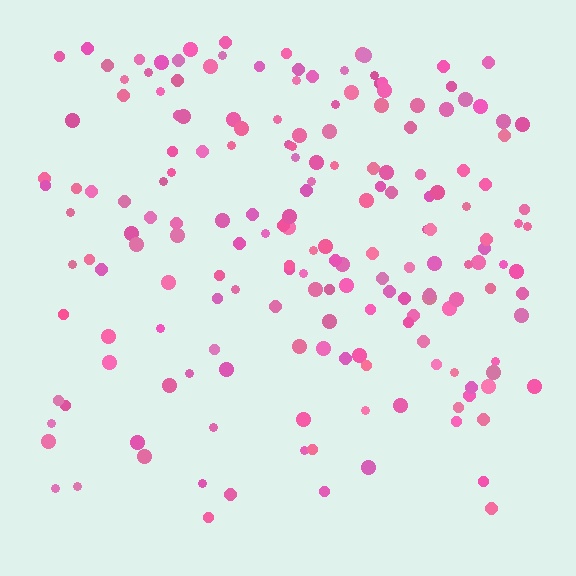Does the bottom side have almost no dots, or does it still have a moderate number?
Still a moderate number, just noticeably fewer than the top.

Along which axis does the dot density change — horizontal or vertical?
Vertical.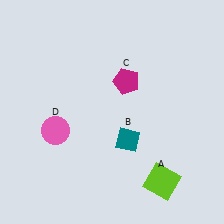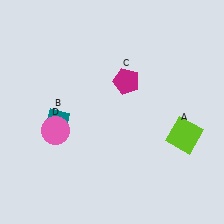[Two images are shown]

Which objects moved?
The objects that moved are: the lime square (A), the teal diamond (B).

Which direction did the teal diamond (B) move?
The teal diamond (B) moved left.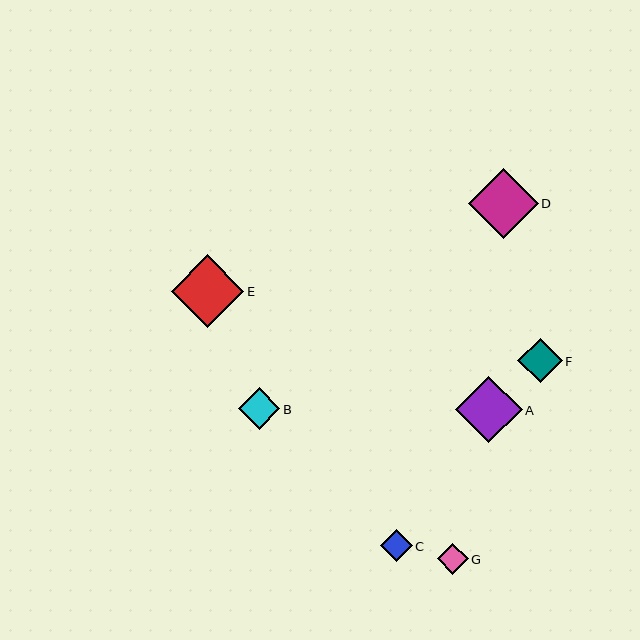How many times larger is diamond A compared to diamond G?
Diamond A is approximately 2.1 times the size of diamond G.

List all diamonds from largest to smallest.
From largest to smallest: E, D, A, F, B, C, G.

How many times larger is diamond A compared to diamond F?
Diamond A is approximately 1.5 times the size of diamond F.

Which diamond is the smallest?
Diamond G is the smallest with a size of approximately 31 pixels.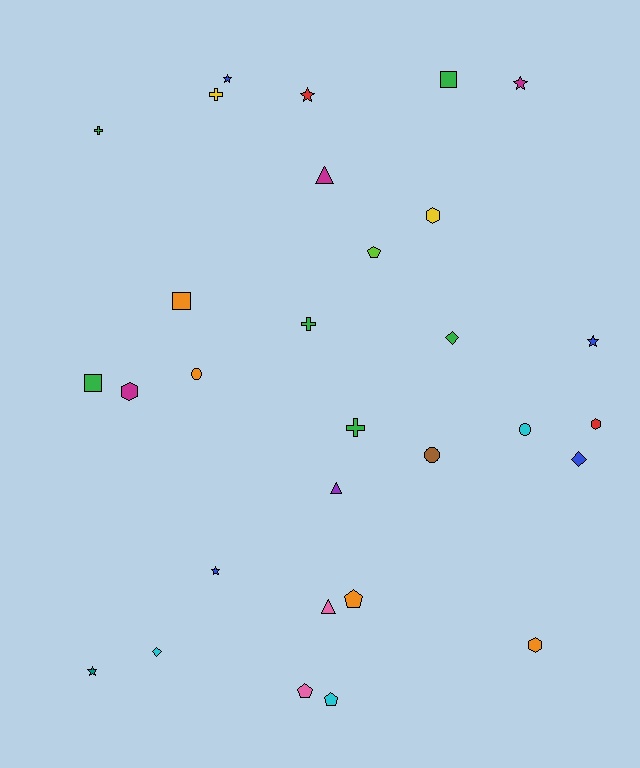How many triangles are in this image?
There are 3 triangles.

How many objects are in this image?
There are 30 objects.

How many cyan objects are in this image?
There are 3 cyan objects.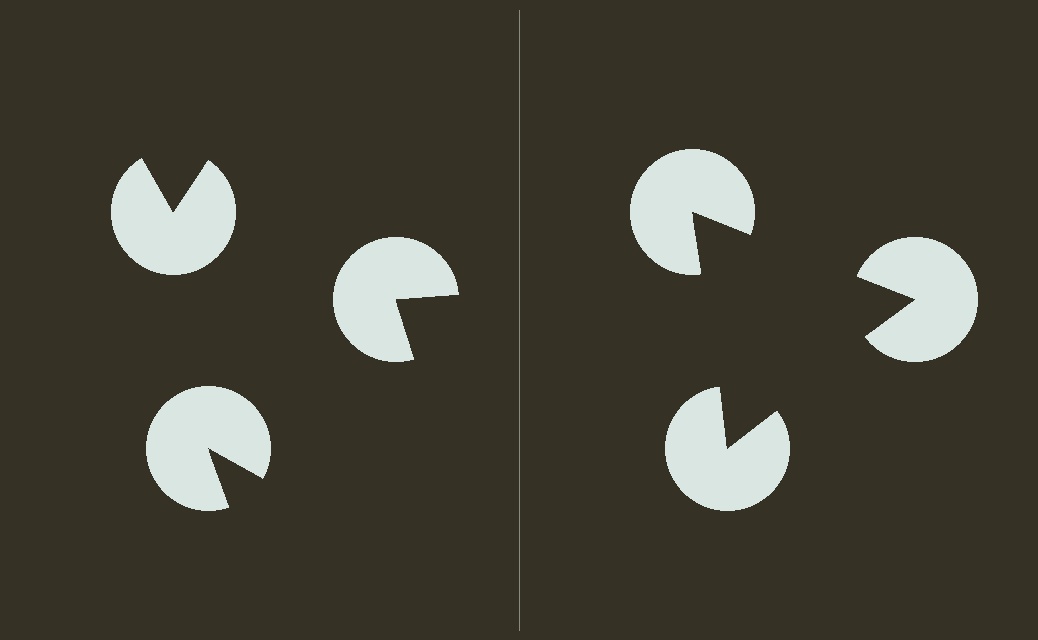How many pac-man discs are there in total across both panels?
6 — 3 on each side.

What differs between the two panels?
The pac-man discs are positioned identically on both sides; only the wedge orientations differ. On the right they align to a triangle; on the left they are misaligned.